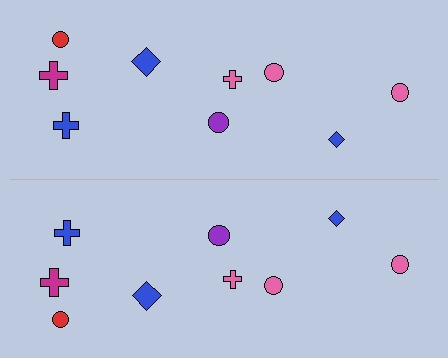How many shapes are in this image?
There are 18 shapes in this image.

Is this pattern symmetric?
Yes, this pattern has bilateral (reflection) symmetry.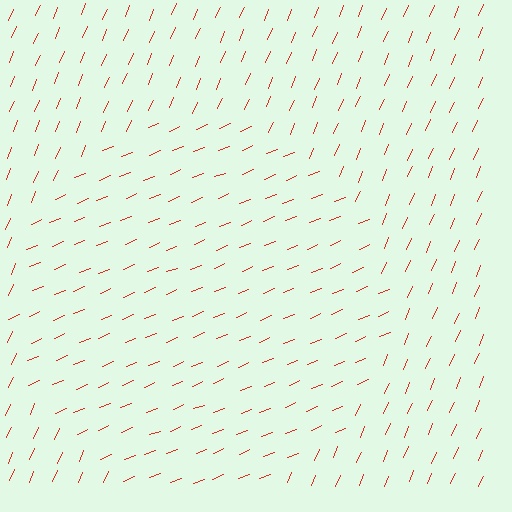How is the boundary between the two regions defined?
The boundary is defined purely by a change in line orientation (approximately 45 degrees difference). All lines are the same color and thickness.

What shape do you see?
I see a circle.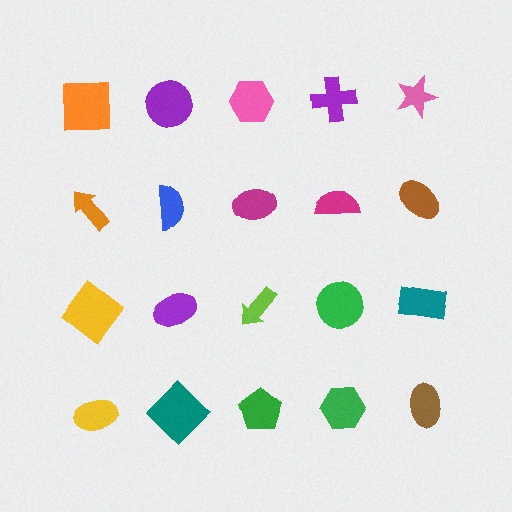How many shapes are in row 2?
5 shapes.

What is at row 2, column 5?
A brown ellipse.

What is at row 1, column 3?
A pink hexagon.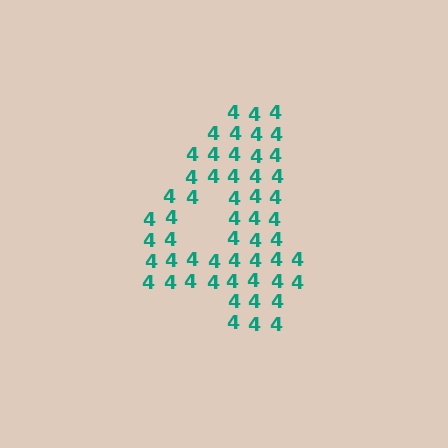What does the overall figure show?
The overall figure shows the digit 4.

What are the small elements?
The small elements are digit 4's.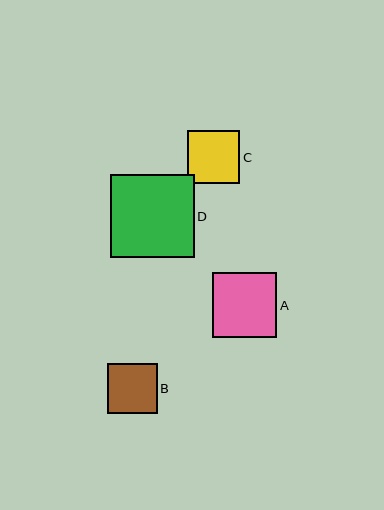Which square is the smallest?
Square B is the smallest with a size of approximately 49 pixels.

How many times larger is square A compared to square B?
Square A is approximately 1.3 times the size of square B.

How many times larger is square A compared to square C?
Square A is approximately 1.2 times the size of square C.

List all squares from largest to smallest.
From largest to smallest: D, A, C, B.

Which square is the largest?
Square D is the largest with a size of approximately 83 pixels.